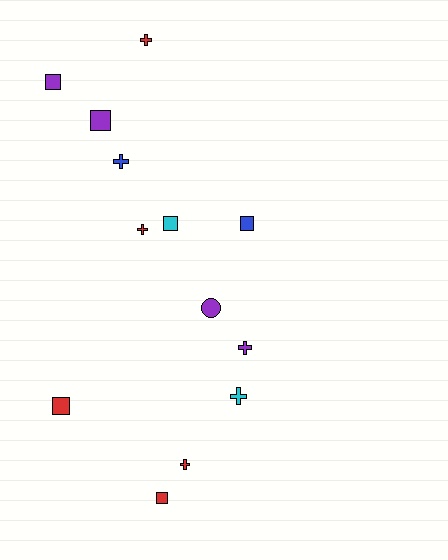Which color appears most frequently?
Red, with 5 objects.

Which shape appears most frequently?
Cross, with 6 objects.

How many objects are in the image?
There are 13 objects.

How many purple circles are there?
There is 1 purple circle.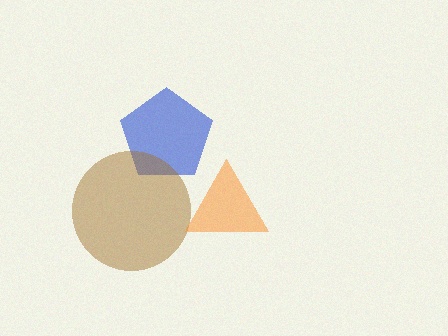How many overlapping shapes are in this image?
There are 3 overlapping shapes in the image.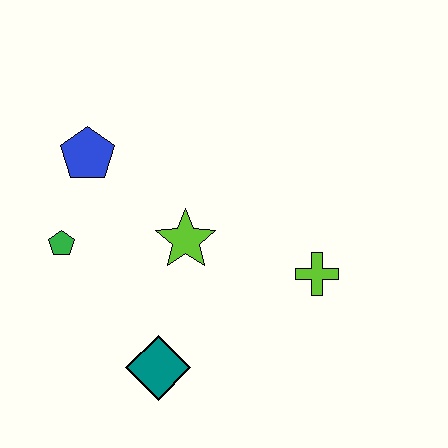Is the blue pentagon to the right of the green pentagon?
Yes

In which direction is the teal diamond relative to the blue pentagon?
The teal diamond is below the blue pentagon.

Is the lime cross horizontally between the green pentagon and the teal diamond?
No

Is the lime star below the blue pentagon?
Yes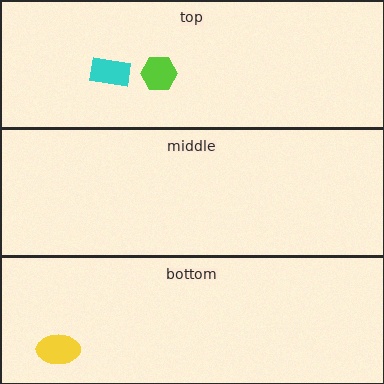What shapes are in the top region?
The lime hexagon, the cyan rectangle.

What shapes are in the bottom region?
The yellow ellipse.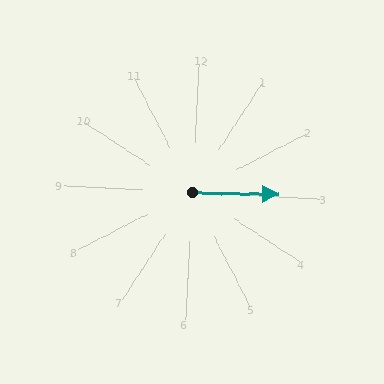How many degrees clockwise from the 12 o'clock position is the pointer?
Approximately 89 degrees.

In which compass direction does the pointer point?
East.